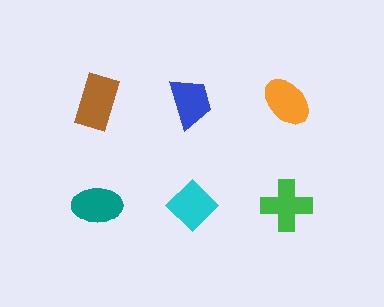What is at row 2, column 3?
A green cross.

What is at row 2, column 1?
A teal ellipse.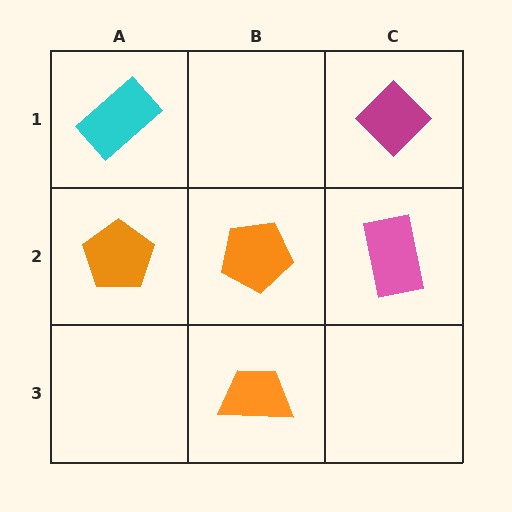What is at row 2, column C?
A pink rectangle.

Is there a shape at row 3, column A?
No, that cell is empty.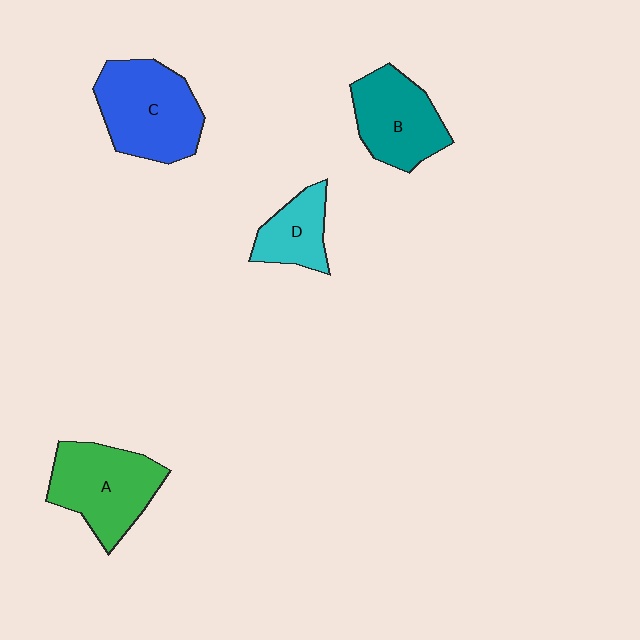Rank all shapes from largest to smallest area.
From largest to smallest: C (blue), A (green), B (teal), D (cyan).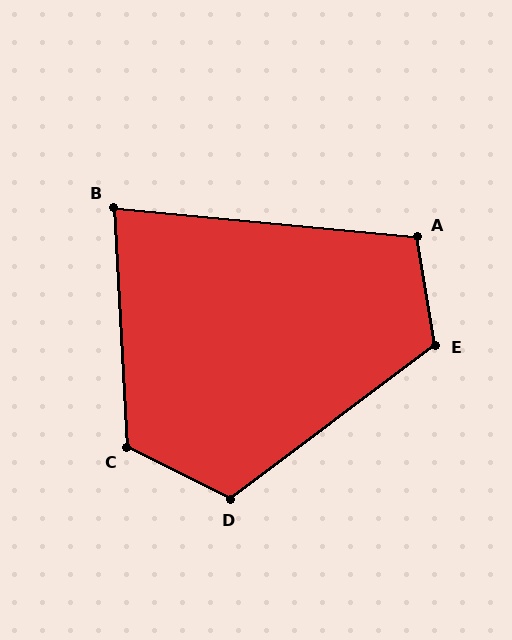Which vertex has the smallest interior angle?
B, at approximately 81 degrees.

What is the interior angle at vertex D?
Approximately 116 degrees (obtuse).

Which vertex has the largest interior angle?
C, at approximately 120 degrees.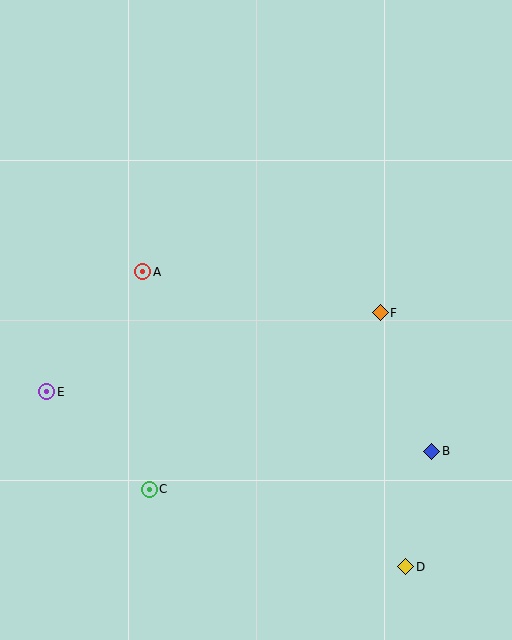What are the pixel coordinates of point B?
Point B is at (432, 451).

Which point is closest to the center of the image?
Point A at (143, 272) is closest to the center.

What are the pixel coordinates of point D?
Point D is at (406, 567).